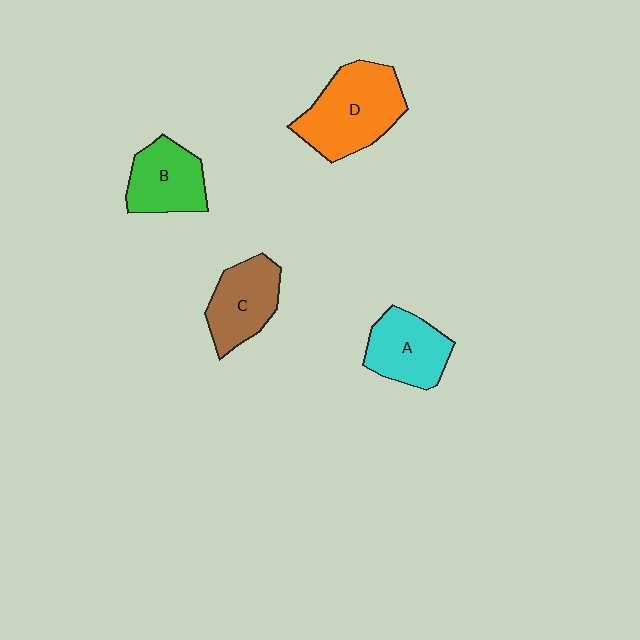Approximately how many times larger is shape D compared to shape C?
Approximately 1.4 times.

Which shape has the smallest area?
Shape B (green).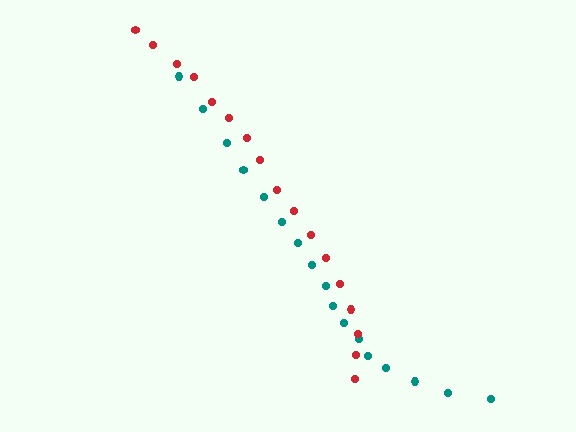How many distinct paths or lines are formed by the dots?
There are 2 distinct paths.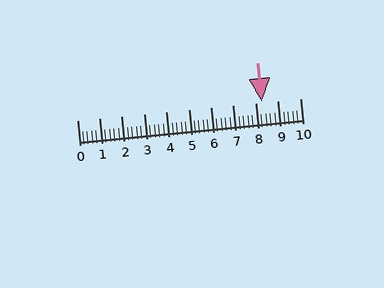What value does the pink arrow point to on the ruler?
The pink arrow points to approximately 8.3.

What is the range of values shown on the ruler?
The ruler shows values from 0 to 10.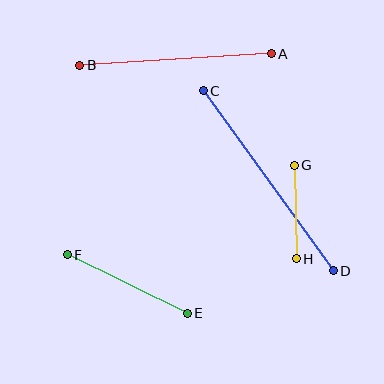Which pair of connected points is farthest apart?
Points C and D are farthest apart.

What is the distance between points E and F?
The distance is approximately 133 pixels.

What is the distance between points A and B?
The distance is approximately 192 pixels.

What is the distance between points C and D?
The distance is approximately 223 pixels.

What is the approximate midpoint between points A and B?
The midpoint is at approximately (176, 60) pixels.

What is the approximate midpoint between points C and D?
The midpoint is at approximately (268, 181) pixels.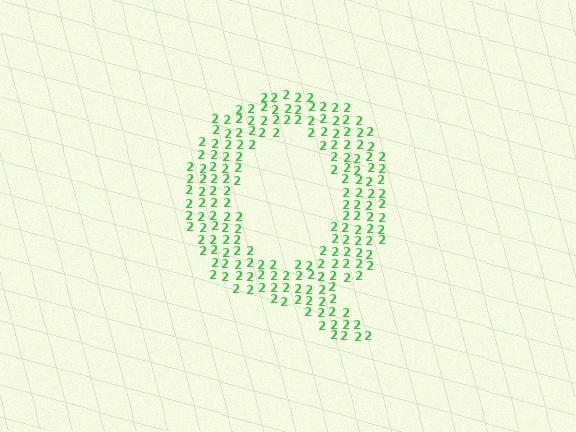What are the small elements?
The small elements are digit 2's.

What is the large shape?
The large shape is the letter Q.